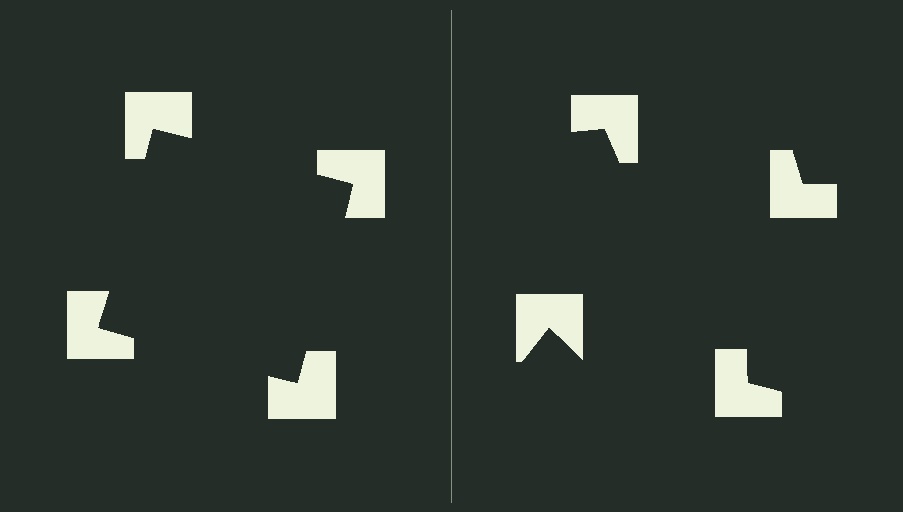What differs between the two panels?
The notched squares are positioned identically on both sides; only the wedge orientations differ. On the left they align to a square; on the right they are misaligned.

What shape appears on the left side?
An illusory square.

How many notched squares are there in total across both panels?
8 — 4 on each side.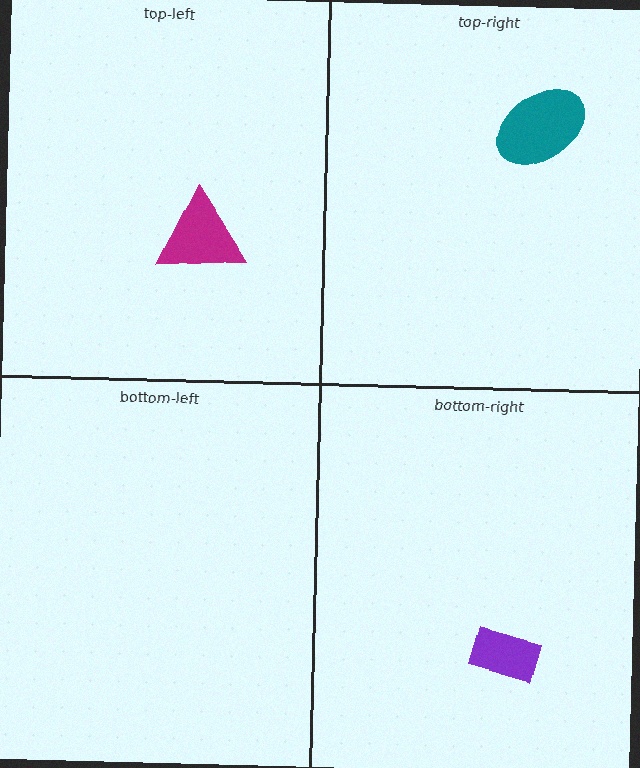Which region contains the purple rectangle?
The bottom-right region.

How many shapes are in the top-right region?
1.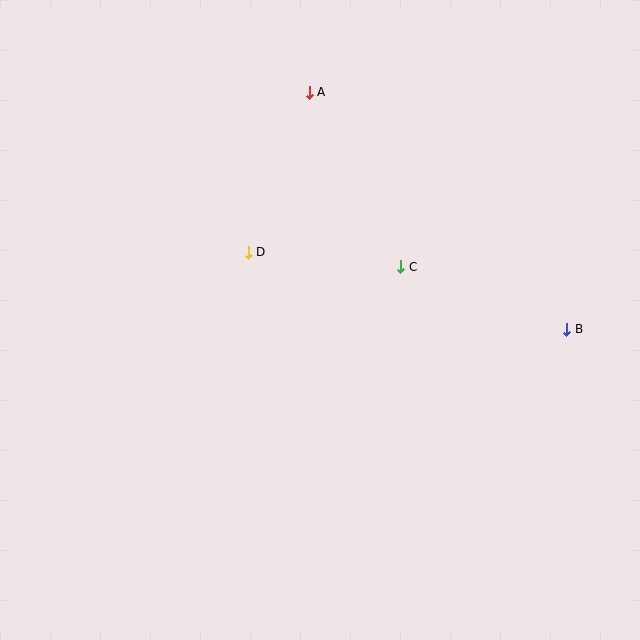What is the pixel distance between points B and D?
The distance between B and D is 327 pixels.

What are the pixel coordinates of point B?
Point B is at (567, 329).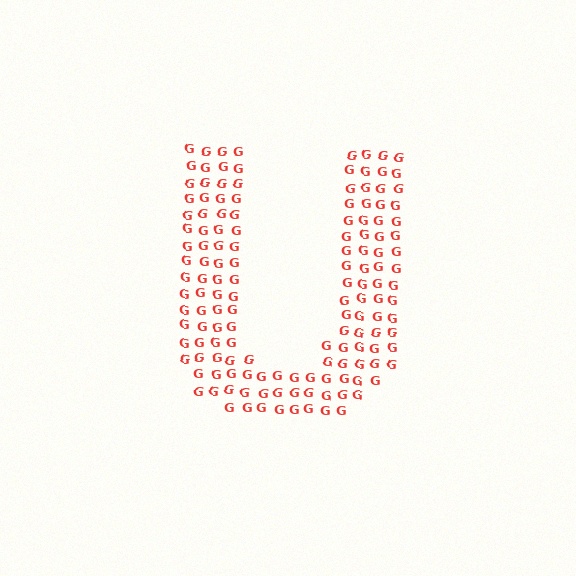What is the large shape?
The large shape is the letter U.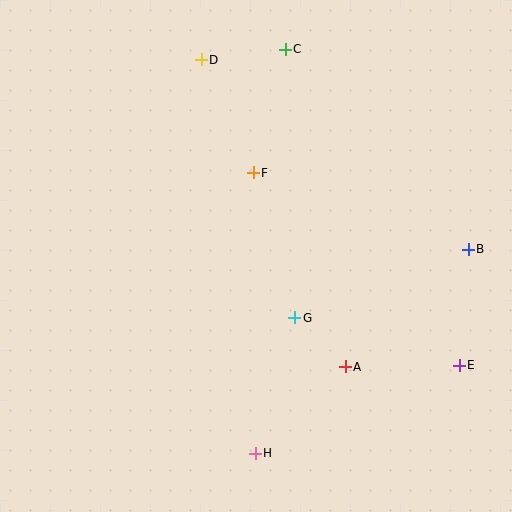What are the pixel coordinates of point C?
Point C is at (285, 49).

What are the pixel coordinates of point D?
Point D is at (201, 60).